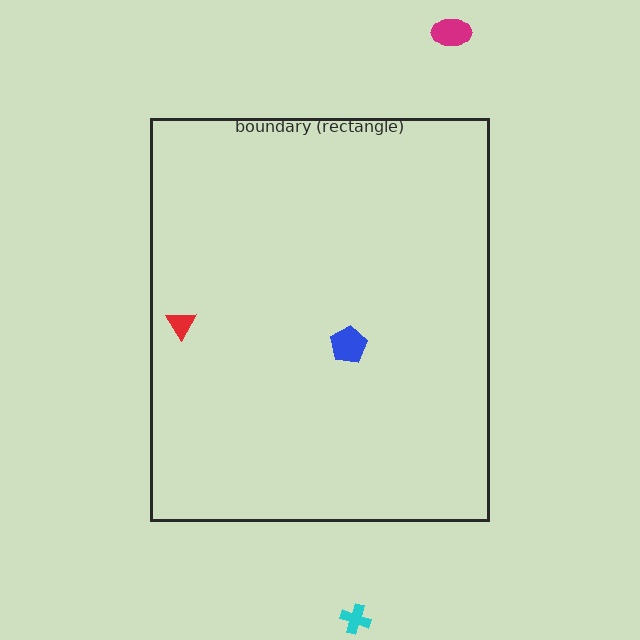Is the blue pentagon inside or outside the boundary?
Inside.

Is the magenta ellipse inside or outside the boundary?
Outside.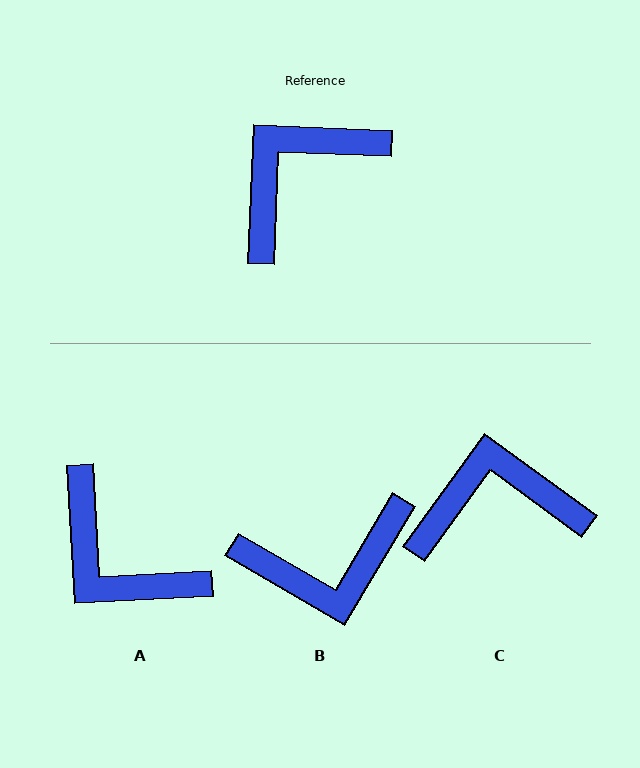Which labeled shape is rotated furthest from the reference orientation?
B, about 152 degrees away.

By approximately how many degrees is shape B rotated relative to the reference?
Approximately 152 degrees counter-clockwise.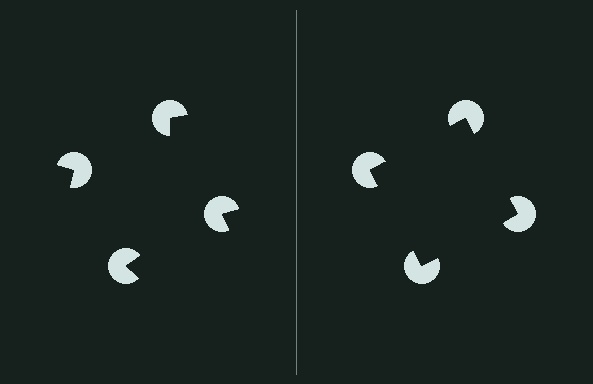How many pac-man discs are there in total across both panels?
8 — 4 on each side.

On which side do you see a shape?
An illusory square appears on the right side. On the left side the wedge cuts are rotated, so no coherent shape forms.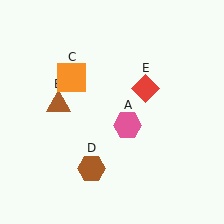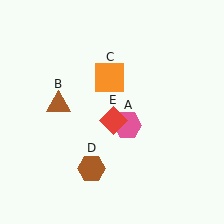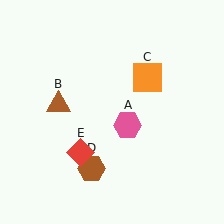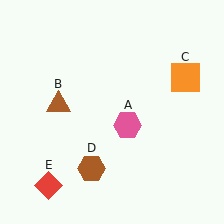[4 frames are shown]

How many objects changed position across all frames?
2 objects changed position: orange square (object C), red diamond (object E).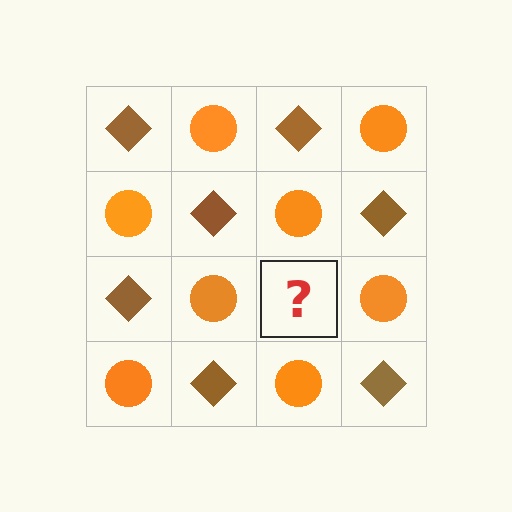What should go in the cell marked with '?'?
The missing cell should contain a brown diamond.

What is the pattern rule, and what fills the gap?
The rule is that it alternates brown diamond and orange circle in a checkerboard pattern. The gap should be filled with a brown diamond.